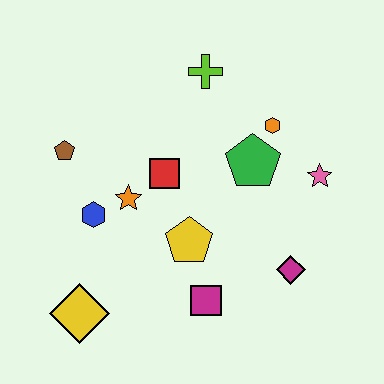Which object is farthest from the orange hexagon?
The yellow diamond is farthest from the orange hexagon.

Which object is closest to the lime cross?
The orange hexagon is closest to the lime cross.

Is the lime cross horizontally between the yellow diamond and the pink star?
Yes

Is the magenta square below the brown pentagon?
Yes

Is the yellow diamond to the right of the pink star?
No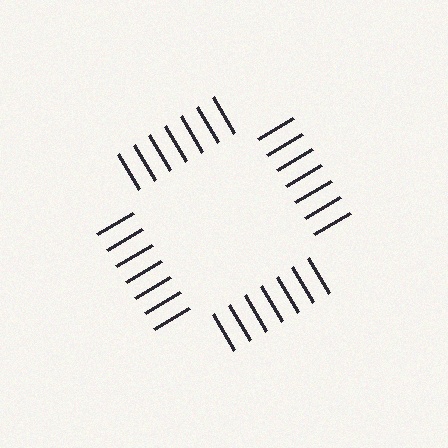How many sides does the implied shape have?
4 sides — the line-ends trace a square.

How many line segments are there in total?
28 — 7 along each of the 4 edges.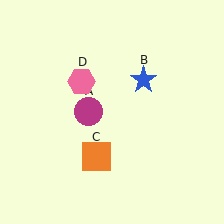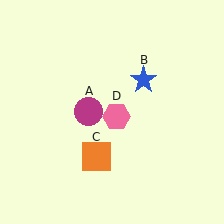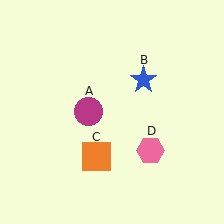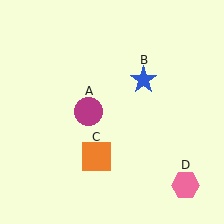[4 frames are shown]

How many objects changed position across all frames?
1 object changed position: pink hexagon (object D).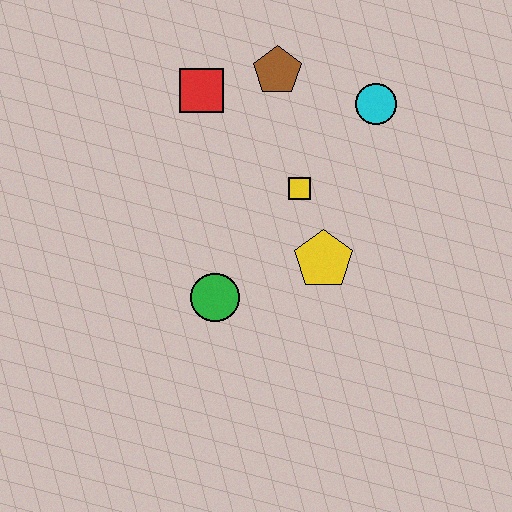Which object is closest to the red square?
The brown pentagon is closest to the red square.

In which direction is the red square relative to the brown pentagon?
The red square is to the left of the brown pentagon.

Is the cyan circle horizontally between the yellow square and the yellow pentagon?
No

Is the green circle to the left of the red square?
No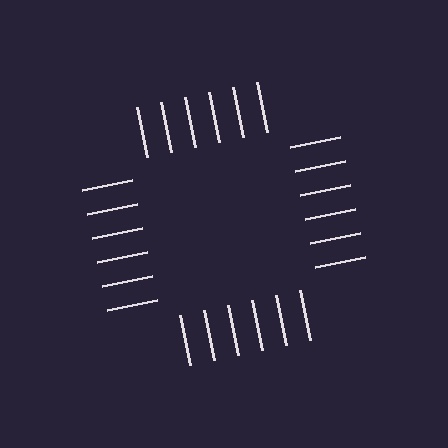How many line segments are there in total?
24 — 6 along each of the 4 edges.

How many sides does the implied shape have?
4 sides — the line-ends trace a square.